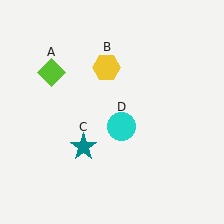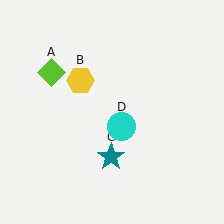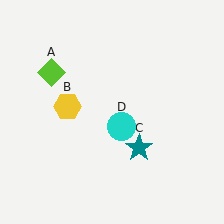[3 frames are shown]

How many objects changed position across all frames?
2 objects changed position: yellow hexagon (object B), teal star (object C).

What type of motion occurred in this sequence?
The yellow hexagon (object B), teal star (object C) rotated counterclockwise around the center of the scene.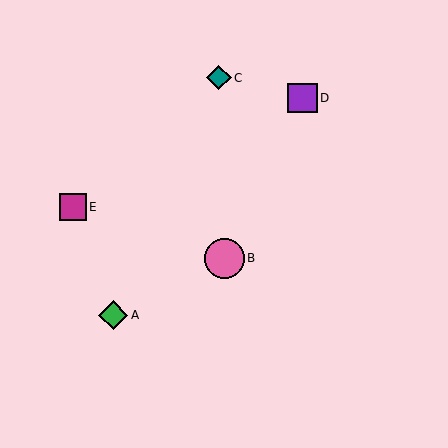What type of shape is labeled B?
Shape B is a pink circle.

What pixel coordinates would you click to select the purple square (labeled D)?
Click at (303, 98) to select the purple square D.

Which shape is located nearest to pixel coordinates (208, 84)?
The teal diamond (labeled C) at (219, 78) is nearest to that location.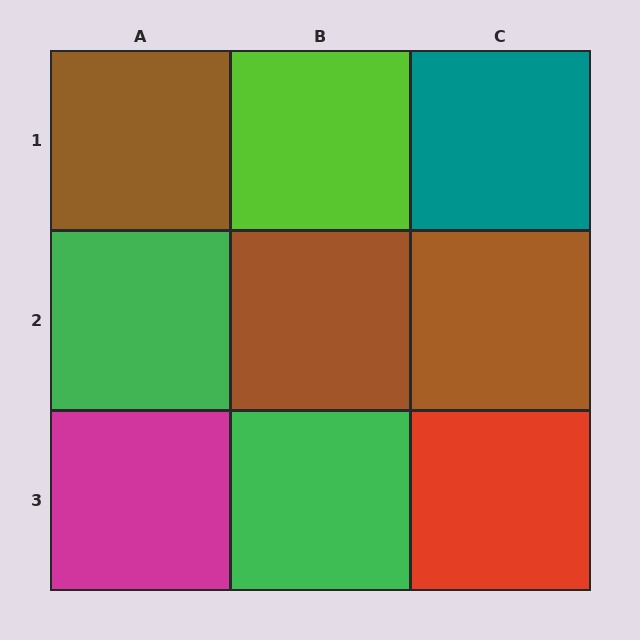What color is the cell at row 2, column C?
Brown.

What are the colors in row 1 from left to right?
Brown, lime, teal.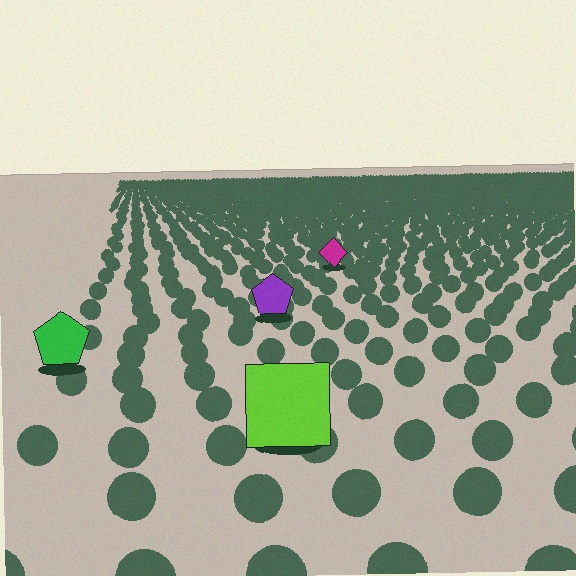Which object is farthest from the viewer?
The magenta diamond is farthest from the viewer. It appears smaller and the ground texture around it is denser.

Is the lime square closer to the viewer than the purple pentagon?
Yes. The lime square is closer — you can tell from the texture gradient: the ground texture is coarser near it.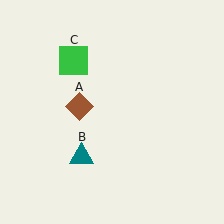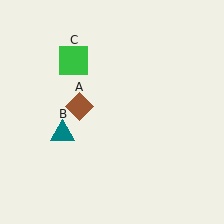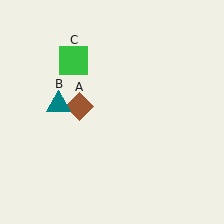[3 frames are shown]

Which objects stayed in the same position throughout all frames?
Brown diamond (object A) and green square (object C) remained stationary.